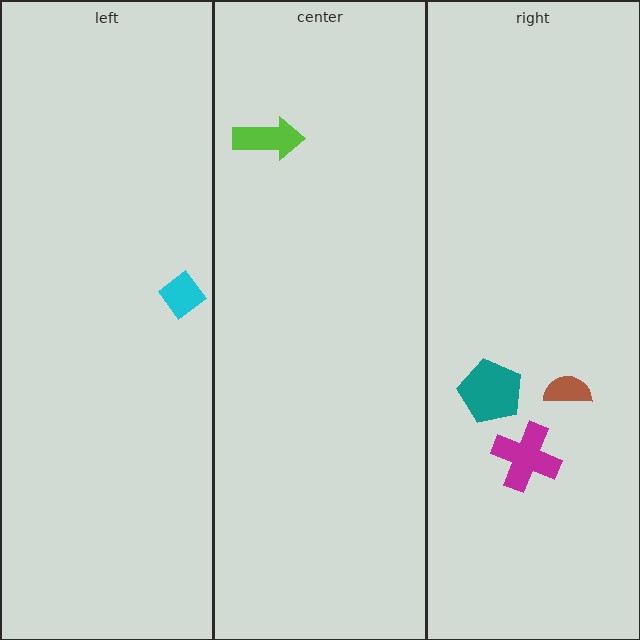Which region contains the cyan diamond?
The left region.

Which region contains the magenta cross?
The right region.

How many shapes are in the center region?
1.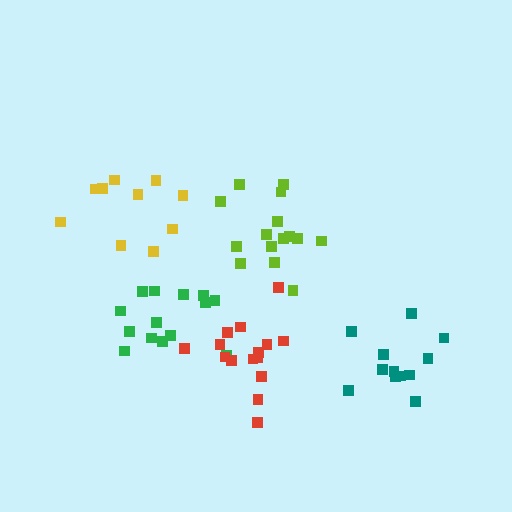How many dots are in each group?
Group 1: 15 dots, Group 2: 12 dots, Group 3: 14 dots, Group 4: 10 dots, Group 5: 15 dots (66 total).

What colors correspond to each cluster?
The clusters are colored: lime, teal, green, yellow, red.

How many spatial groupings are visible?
There are 5 spatial groupings.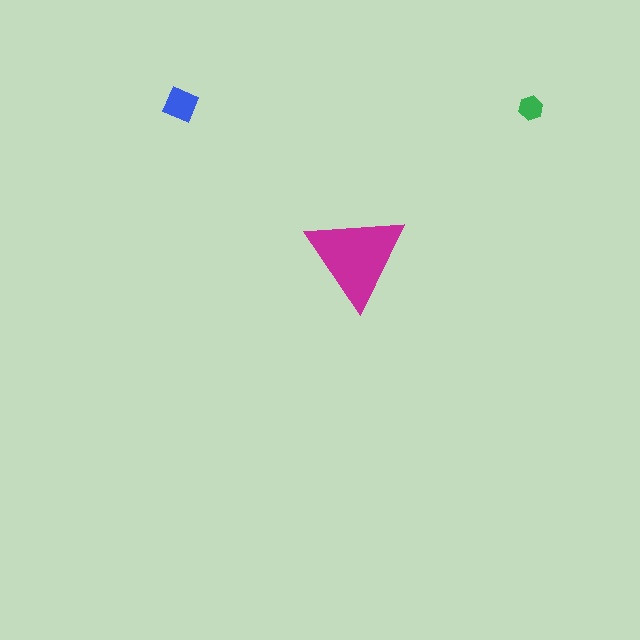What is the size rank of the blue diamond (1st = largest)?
2nd.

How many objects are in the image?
There are 3 objects in the image.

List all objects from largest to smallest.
The magenta triangle, the blue diamond, the green hexagon.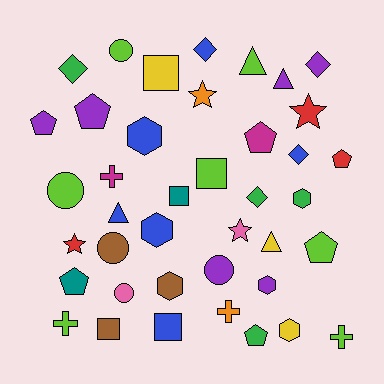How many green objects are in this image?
There are 4 green objects.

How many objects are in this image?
There are 40 objects.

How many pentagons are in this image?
There are 7 pentagons.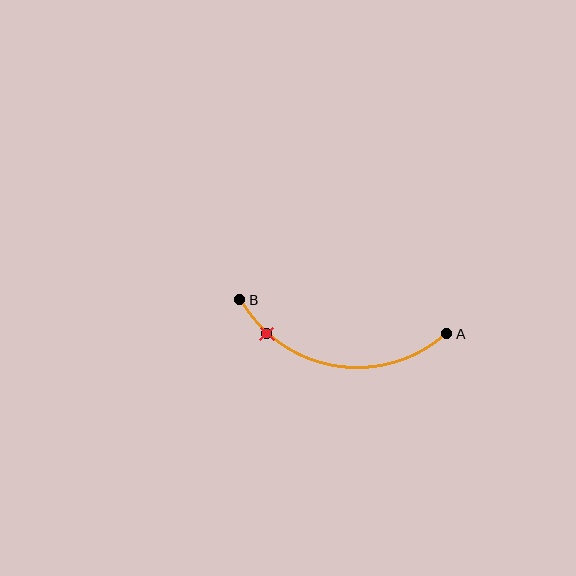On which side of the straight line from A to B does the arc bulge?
The arc bulges below the straight line connecting A and B.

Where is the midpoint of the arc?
The arc midpoint is the point on the curve farthest from the straight line joining A and B. It sits below that line.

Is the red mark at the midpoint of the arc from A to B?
No. The red mark lies on the arc but is closer to endpoint B. The arc midpoint would be at the point on the curve equidistant along the arc from both A and B.